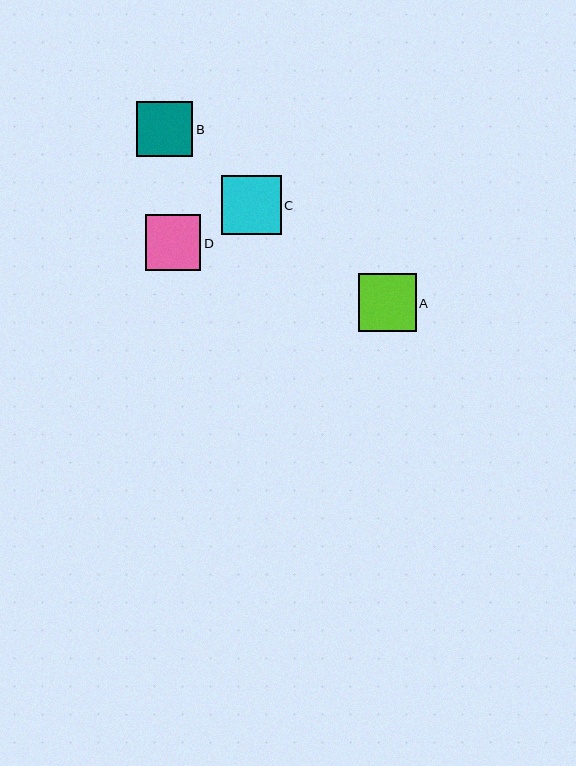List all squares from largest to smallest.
From largest to smallest: C, A, B, D.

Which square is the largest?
Square C is the largest with a size of approximately 60 pixels.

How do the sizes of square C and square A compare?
Square C and square A are approximately the same size.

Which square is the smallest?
Square D is the smallest with a size of approximately 55 pixels.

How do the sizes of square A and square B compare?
Square A and square B are approximately the same size.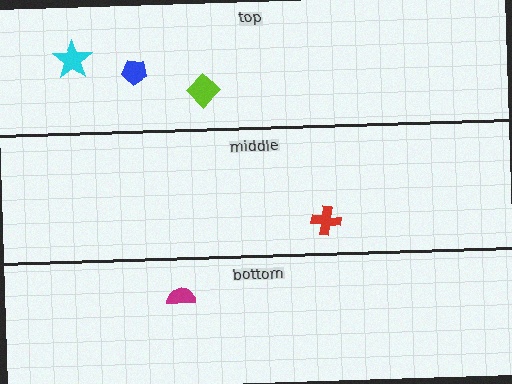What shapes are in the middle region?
The red cross.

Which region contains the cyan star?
The top region.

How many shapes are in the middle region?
1.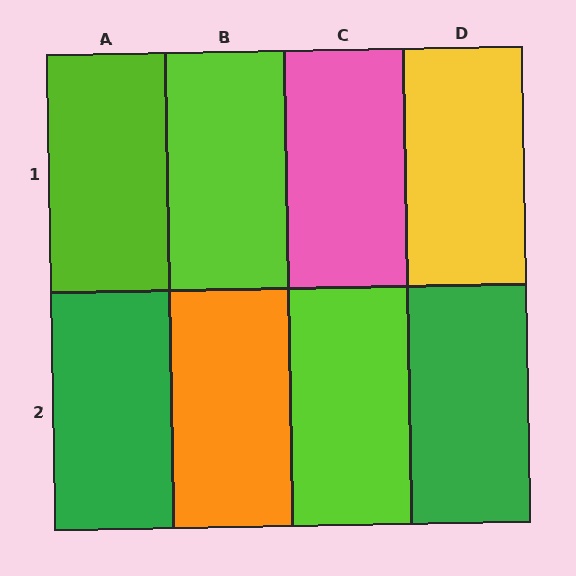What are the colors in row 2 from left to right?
Green, orange, lime, green.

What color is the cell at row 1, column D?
Yellow.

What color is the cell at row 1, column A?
Lime.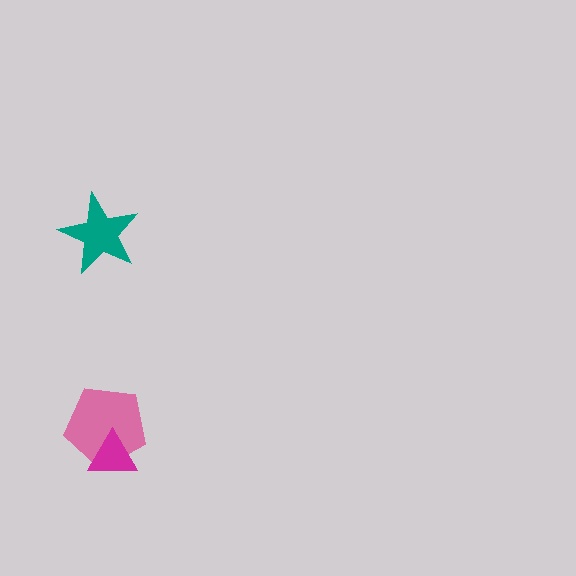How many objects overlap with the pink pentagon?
1 object overlaps with the pink pentagon.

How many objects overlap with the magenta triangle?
1 object overlaps with the magenta triangle.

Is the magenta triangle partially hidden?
No, no other shape covers it.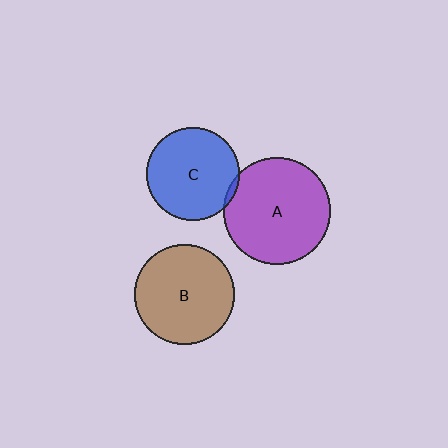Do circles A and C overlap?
Yes.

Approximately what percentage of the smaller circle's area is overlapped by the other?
Approximately 5%.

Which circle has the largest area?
Circle A (purple).